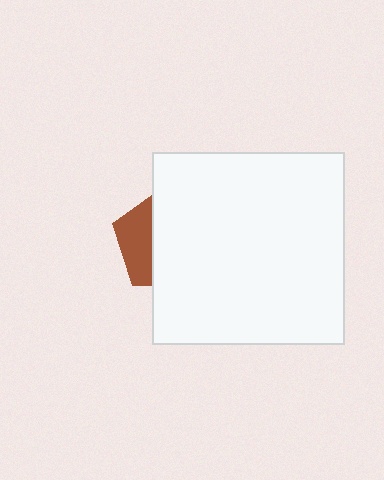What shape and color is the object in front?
The object in front is a white square.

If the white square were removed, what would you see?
You would see the complete brown pentagon.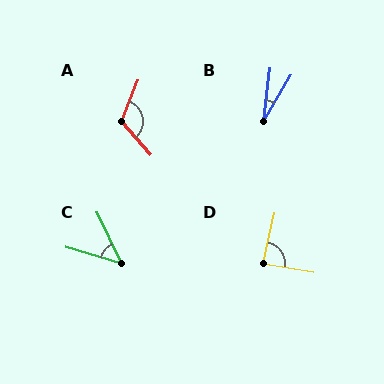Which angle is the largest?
A, at approximately 117 degrees.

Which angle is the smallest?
B, at approximately 23 degrees.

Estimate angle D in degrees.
Approximately 87 degrees.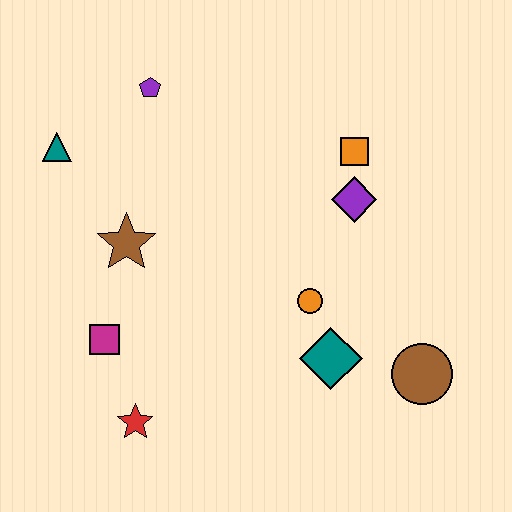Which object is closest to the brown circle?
The teal diamond is closest to the brown circle.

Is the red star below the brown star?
Yes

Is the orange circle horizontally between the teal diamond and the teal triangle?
Yes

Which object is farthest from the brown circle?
The teal triangle is farthest from the brown circle.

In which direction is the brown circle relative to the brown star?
The brown circle is to the right of the brown star.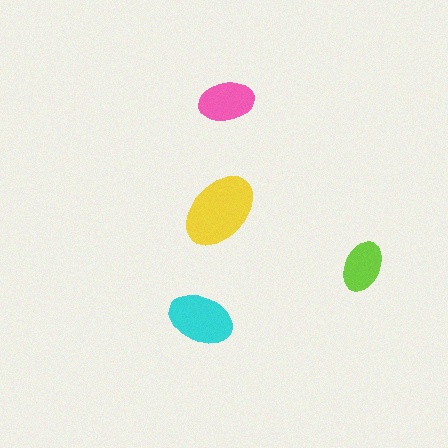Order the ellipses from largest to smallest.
the yellow one, the cyan one, the pink one, the lime one.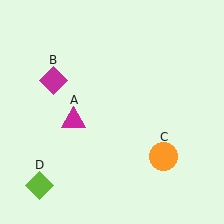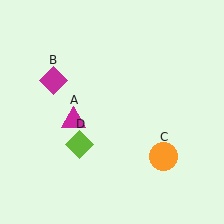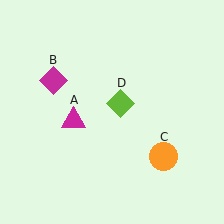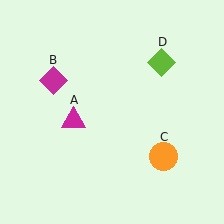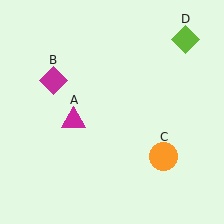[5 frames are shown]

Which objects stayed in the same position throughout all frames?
Magenta triangle (object A) and magenta diamond (object B) and orange circle (object C) remained stationary.